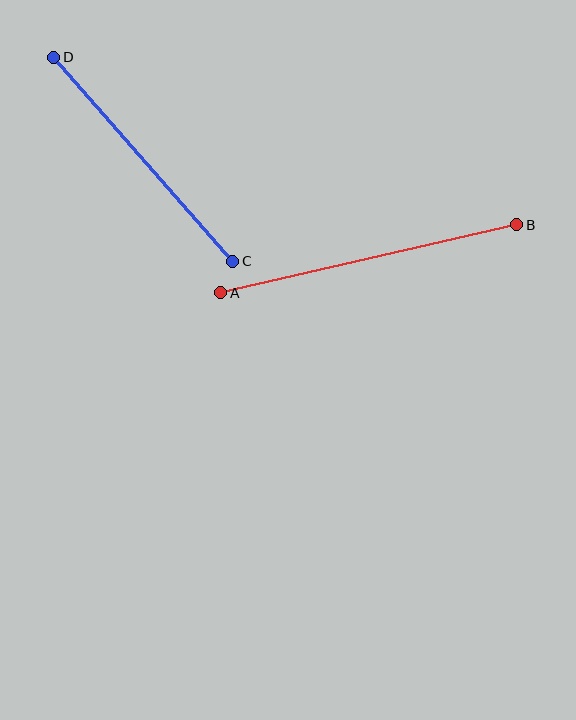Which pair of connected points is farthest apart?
Points A and B are farthest apart.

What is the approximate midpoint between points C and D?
The midpoint is at approximately (143, 159) pixels.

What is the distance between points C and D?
The distance is approximately 271 pixels.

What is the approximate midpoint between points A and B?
The midpoint is at approximately (369, 259) pixels.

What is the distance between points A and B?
The distance is approximately 304 pixels.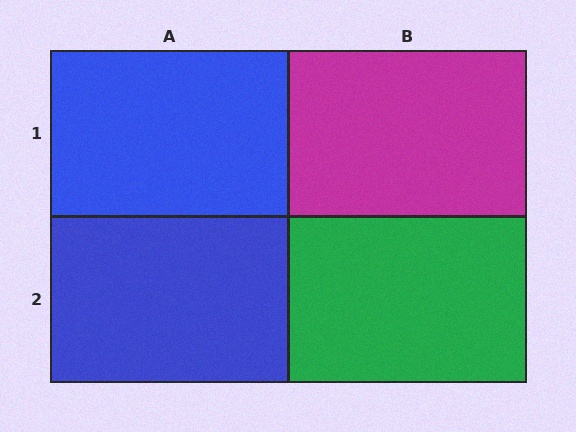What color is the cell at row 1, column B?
Magenta.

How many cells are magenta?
1 cell is magenta.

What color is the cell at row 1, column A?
Blue.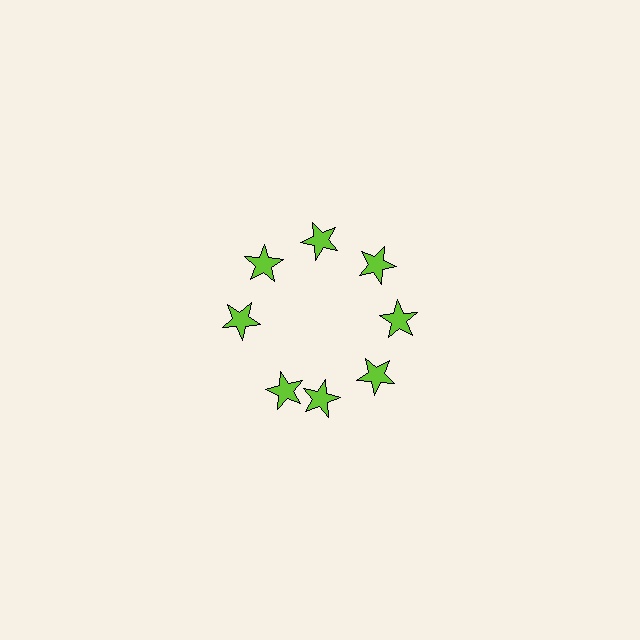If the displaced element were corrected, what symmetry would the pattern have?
It would have 8-fold rotational symmetry — the pattern would map onto itself every 45 degrees.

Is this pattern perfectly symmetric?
No. The 8 lime stars are arranged in a ring, but one element near the 8 o'clock position is rotated out of alignment along the ring, breaking the 8-fold rotational symmetry.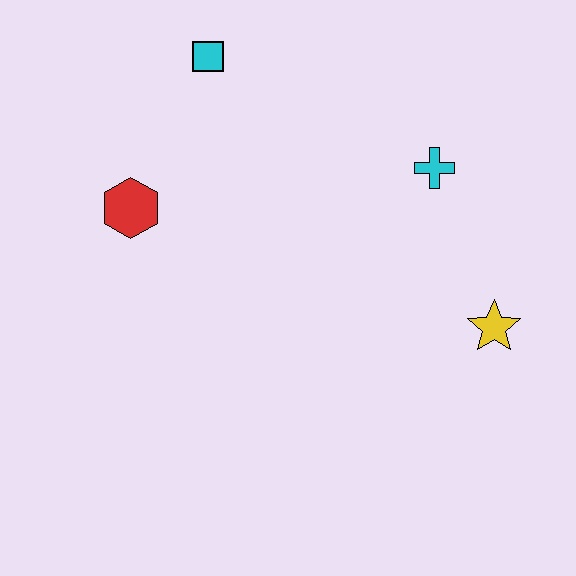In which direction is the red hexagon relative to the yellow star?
The red hexagon is to the left of the yellow star.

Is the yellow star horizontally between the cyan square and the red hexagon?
No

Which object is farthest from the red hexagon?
The yellow star is farthest from the red hexagon.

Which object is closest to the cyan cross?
The yellow star is closest to the cyan cross.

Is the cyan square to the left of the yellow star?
Yes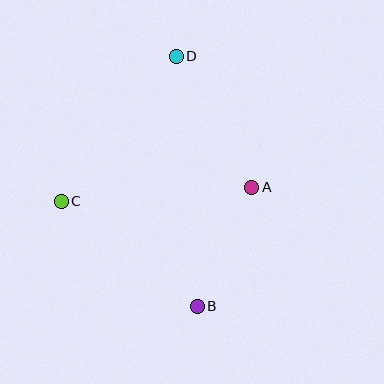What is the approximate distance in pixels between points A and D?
The distance between A and D is approximately 151 pixels.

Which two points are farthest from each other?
Points B and D are farthest from each other.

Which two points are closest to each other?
Points A and B are closest to each other.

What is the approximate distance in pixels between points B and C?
The distance between B and C is approximately 172 pixels.